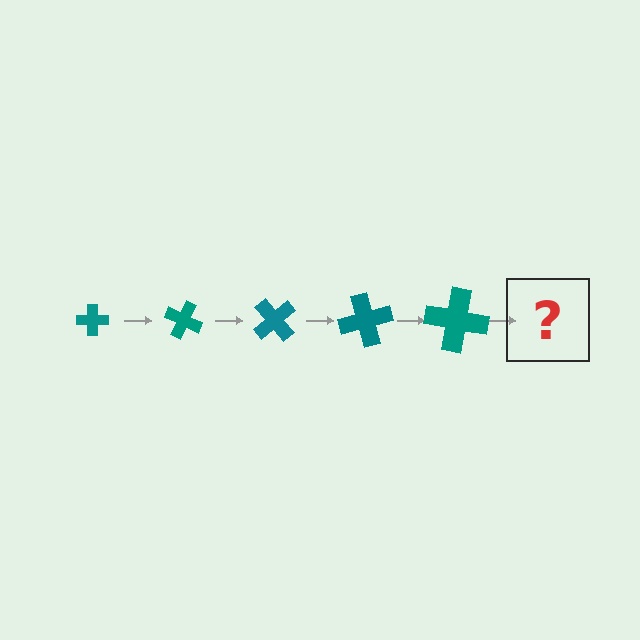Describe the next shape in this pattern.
It should be a cross, larger than the previous one and rotated 125 degrees from the start.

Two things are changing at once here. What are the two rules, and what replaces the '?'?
The two rules are that the cross grows larger each step and it rotates 25 degrees each step. The '?' should be a cross, larger than the previous one and rotated 125 degrees from the start.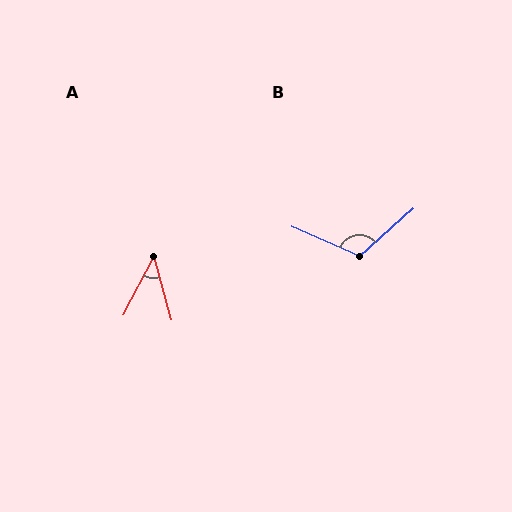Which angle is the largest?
B, at approximately 115 degrees.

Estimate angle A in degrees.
Approximately 42 degrees.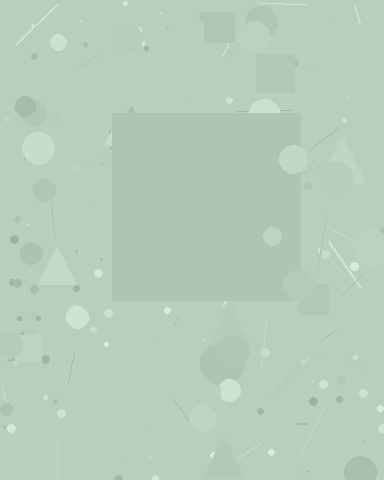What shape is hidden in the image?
A square is hidden in the image.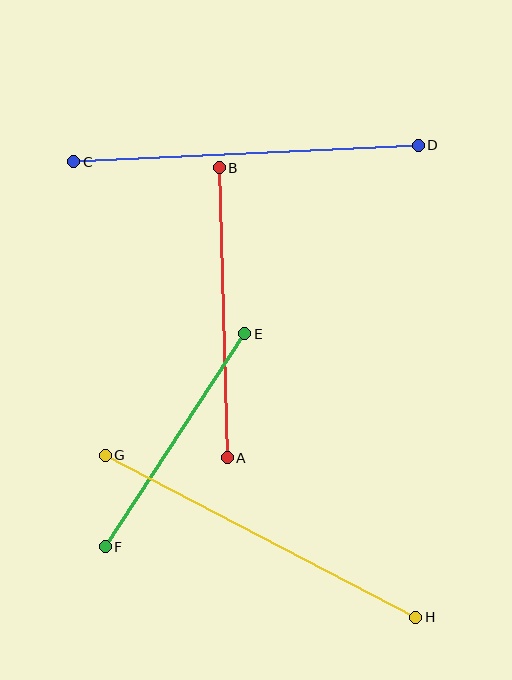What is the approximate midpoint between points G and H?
The midpoint is at approximately (260, 536) pixels.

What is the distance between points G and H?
The distance is approximately 350 pixels.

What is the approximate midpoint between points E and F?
The midpoint is at approximately (175, 440) pixels.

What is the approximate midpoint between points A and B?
The midpoint is at approximately (223, 313) pixels.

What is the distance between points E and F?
The distance is approximately 255 pixels.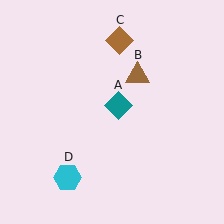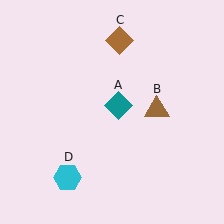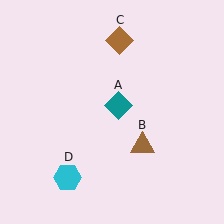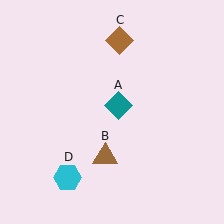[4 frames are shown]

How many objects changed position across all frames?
1 object changed position: brown triangle (object B).